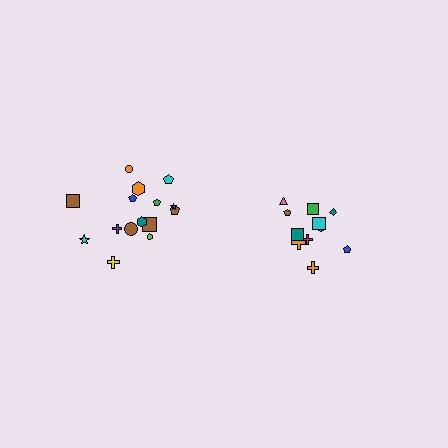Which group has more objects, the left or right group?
The left group.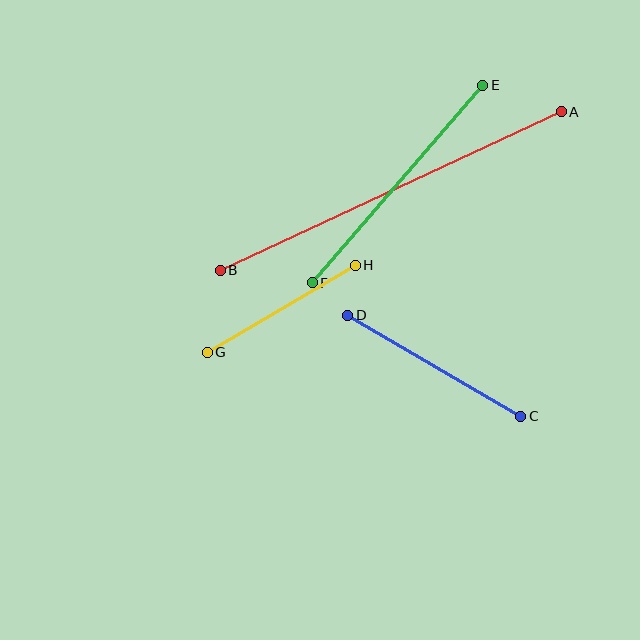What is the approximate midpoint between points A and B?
The midpoint is at approximately (391, 191) pixels.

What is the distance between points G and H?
The distance is approximately 171 pixels.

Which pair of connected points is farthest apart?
Points A and B are farthest apart.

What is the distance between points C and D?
The distance is approximately 200 pixels.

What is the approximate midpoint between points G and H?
The midpoint is at approximately (281, 309) pixels.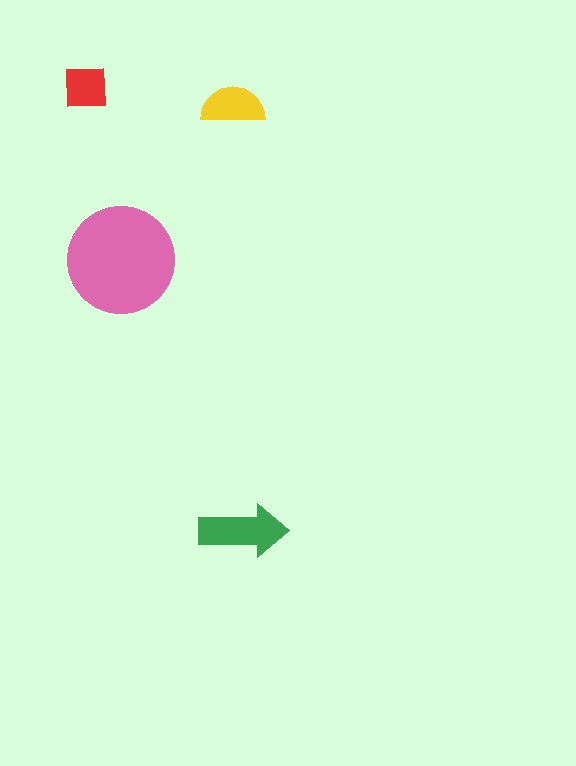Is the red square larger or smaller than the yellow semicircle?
Smaller.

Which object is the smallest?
The red square.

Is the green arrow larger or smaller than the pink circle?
Smaller.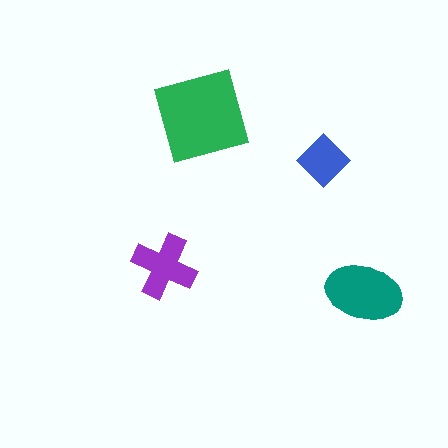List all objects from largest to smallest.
The green square, the teal ellipse, the purple cross, the blue diamond.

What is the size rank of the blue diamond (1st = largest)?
4th.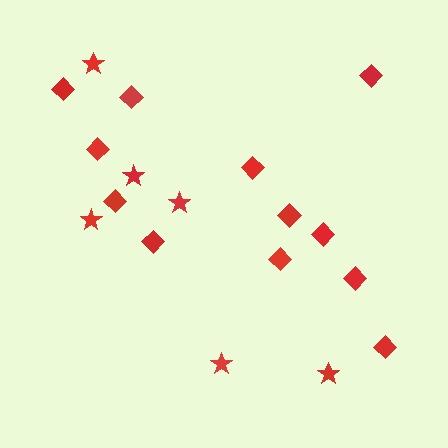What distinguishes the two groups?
There are 2 groups: one group of diamonds (12) and one group of stars (6).